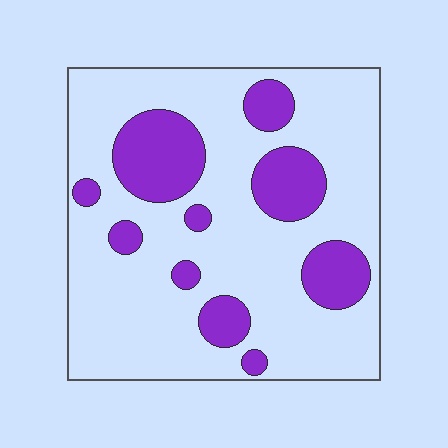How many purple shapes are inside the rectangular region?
10.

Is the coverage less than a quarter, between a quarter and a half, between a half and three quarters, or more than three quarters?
Less than a quarter.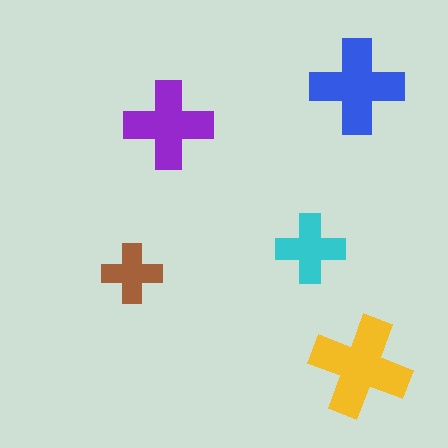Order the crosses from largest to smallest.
the yellow one, the blue one, the purple one, the cyan one, the brown one.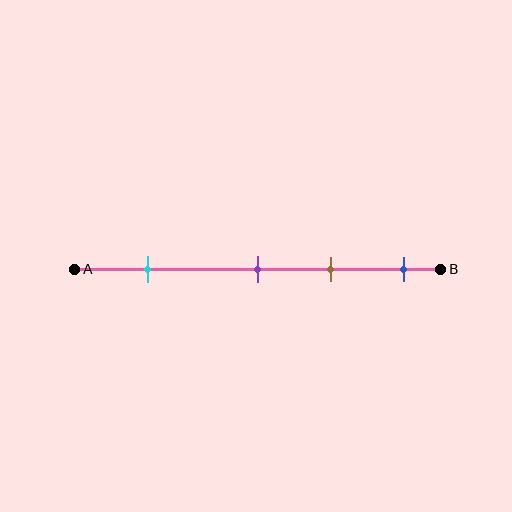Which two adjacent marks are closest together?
The purple and brown marks are the closest adjacent pair.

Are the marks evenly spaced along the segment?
No, the marks are not evenly spaced.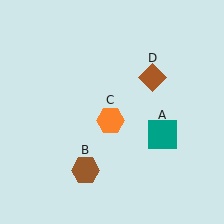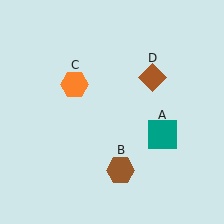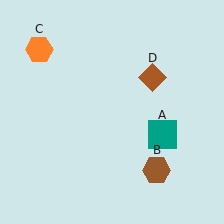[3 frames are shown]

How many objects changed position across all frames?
2 objects changed position: brown hexagon (object B), orange hexagon (object C).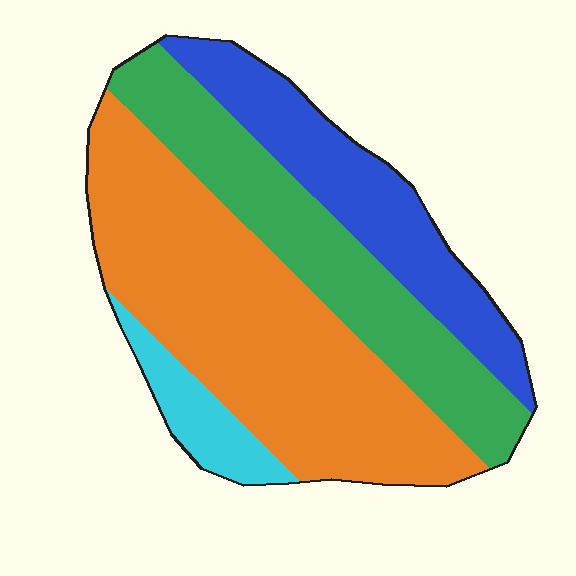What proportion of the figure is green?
Green covers roughly 25% of the figure.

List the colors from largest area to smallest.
From largest to smallest: orange, green, blue, cyan.